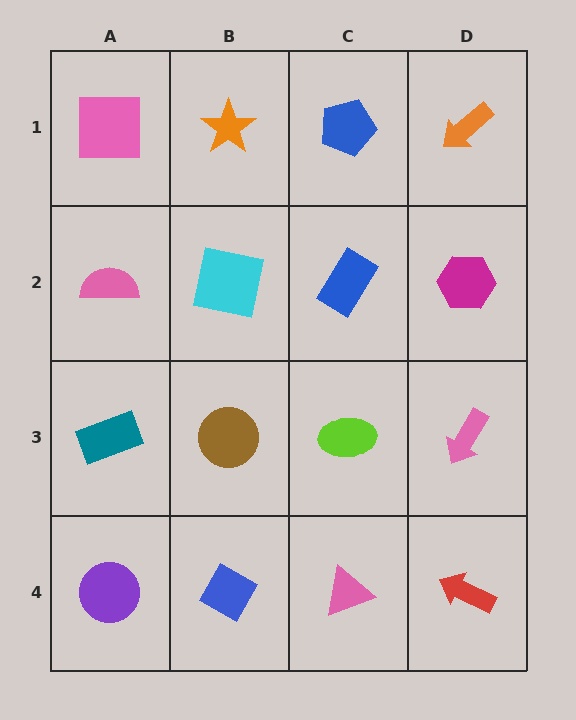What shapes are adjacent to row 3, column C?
A blue rectangle (row 2, column C), a pink triangle (row 4, column C), a brown circle (row 3, column B), a pink arrow (row 3, column D).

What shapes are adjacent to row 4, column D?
A pink arrow (row 3, column D), a pink triangle (row 4, column C).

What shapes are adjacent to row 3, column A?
A pink semicircle (row 2, column A), a purple circle (row 4, column A), a brown circle (row 3, column B).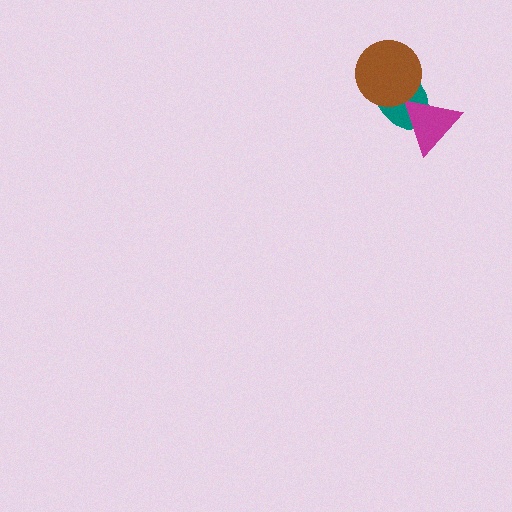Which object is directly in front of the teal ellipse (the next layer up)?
The magenta triangle is directly in front of the teal ellipse.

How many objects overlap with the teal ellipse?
2 objects overlap with the teal ellipse.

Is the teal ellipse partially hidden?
Yes, it is partially covered by another shape.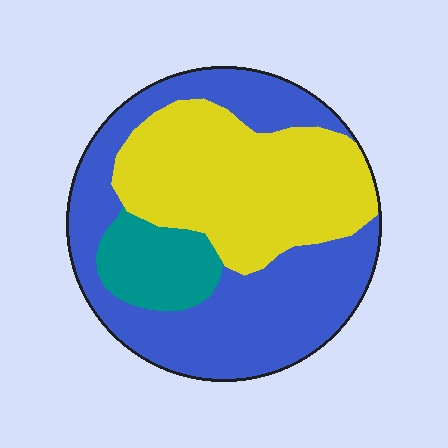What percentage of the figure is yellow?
Yellow takes up between a third and a half of the figure.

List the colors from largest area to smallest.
From largest to smallest: blue, yellow, teal.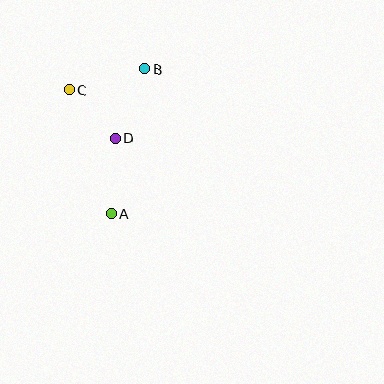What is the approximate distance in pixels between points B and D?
The distance between B and D is approximately 75 pixels.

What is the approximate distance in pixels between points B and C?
The distance between B and C is approximately 78 pixels.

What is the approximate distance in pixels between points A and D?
The distance between A and D is approximately 76 pixels.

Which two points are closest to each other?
Points C and D are closest to each other.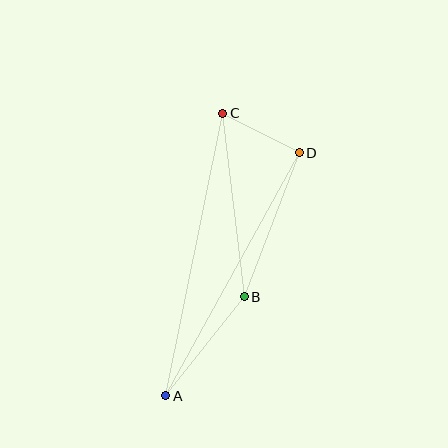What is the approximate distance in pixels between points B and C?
The distance between B and C is approximately 184 pixels.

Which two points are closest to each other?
Points C and D are closest to each other.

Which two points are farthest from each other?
Points A and C are farthest from each other.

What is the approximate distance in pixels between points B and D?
The distance between B and D is approximately 154 pixels.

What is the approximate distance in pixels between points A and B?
The distance between A and B is approximately 126 pixels.